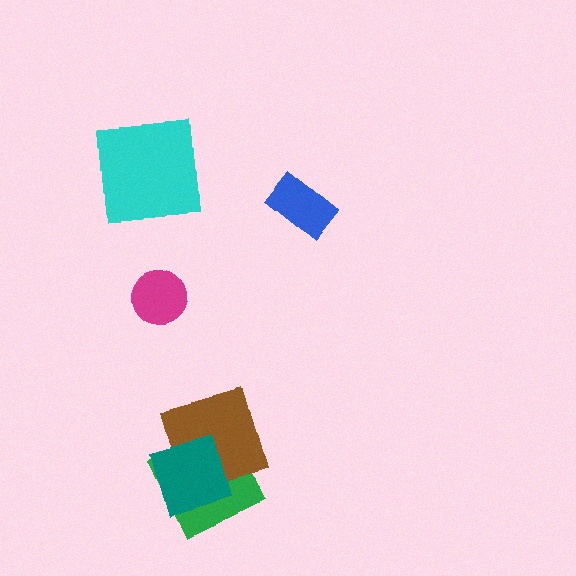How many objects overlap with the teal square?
2 objects overlap with the teal square.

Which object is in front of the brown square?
The teal square is in front of the brown square.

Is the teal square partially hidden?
No, no other shape covers it.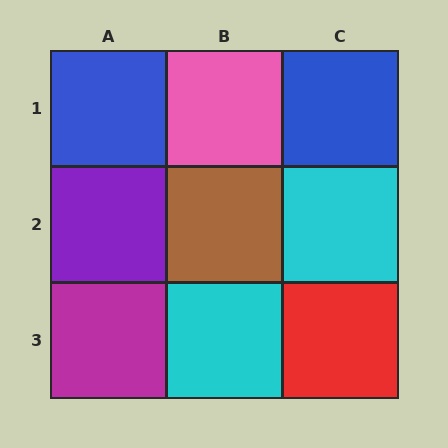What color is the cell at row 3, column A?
Magenta.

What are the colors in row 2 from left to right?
Purple, brown, cyan.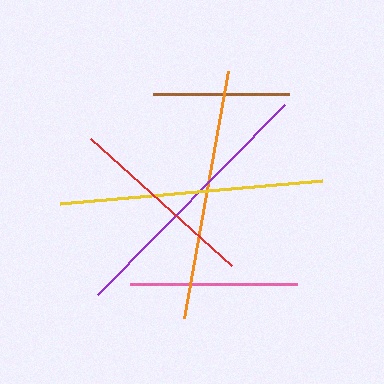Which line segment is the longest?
The purple line is the longest at approximately 266 pixels.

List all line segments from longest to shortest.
From longest to shortest: purple, yellow, orange, red, pink, brown.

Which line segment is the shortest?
The brown line is the shortest at approximately 136 pixels.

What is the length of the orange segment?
The orange segment is approximately 251 pixels long.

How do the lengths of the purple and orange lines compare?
The purple and orange lines are approximately the same length.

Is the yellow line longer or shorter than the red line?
The yellow line is longer than the red line.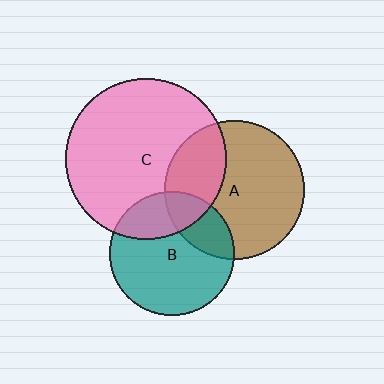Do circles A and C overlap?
Yes.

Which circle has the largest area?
Circle C (pink).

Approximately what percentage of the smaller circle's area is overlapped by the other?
Approximately 30%.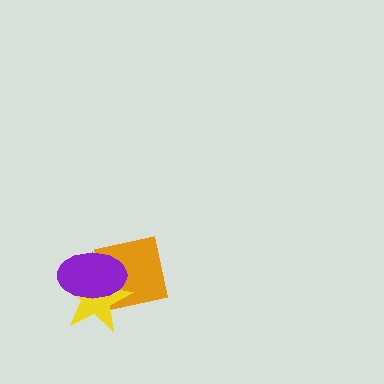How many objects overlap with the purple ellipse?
2 objects overlap with the purple ellipse.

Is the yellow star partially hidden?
Yes, it is partially covered by another shape.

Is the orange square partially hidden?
Yes, it is partially covered by another shape.